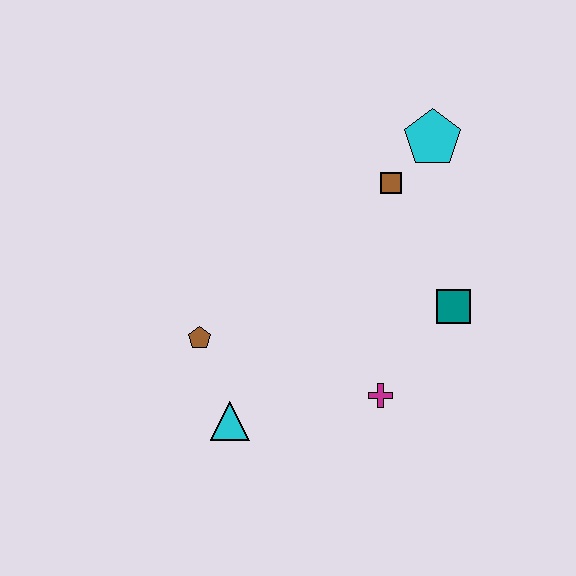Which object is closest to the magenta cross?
The teal square is closest to the magenta cross.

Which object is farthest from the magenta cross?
The cyan pentagon is farthest from the magenta cross.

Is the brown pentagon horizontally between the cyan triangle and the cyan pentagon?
No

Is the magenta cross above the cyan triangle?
Yes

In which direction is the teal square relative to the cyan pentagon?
The teal square is below the cyan pentagon.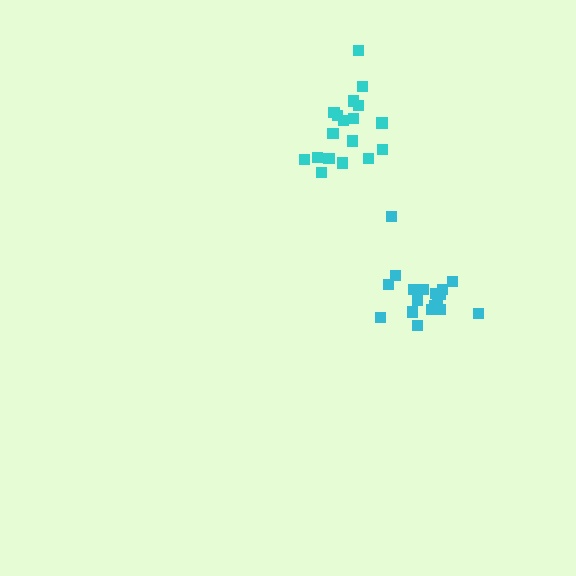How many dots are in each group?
Group 1: 18 dots, Group 2: 19 dots (37 total).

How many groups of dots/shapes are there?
There are 2 groups.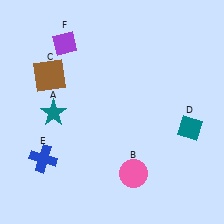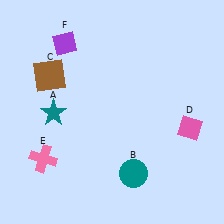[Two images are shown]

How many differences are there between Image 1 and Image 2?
There are 3 differences between the two images.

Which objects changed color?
B changed from pink to teal. D changed from teal to pink. E changed from blue to pink.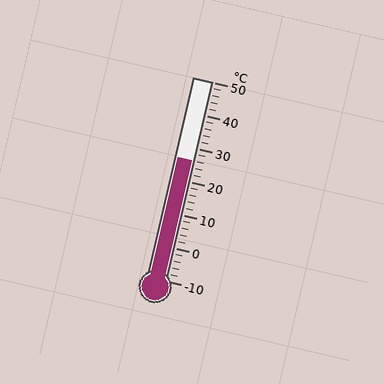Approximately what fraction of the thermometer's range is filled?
The thermometer is filled to approximately 60% of its range.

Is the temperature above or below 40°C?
The temperature is below 40°C.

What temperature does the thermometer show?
The thermometer shows approximately 26°C.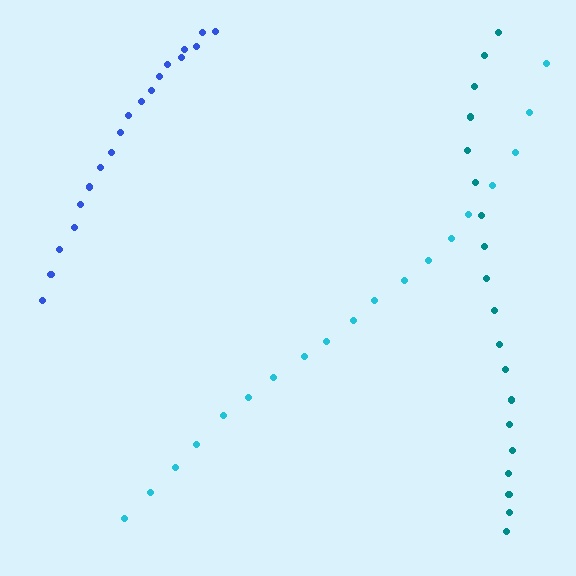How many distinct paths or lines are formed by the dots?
There are 3 distinct paths.